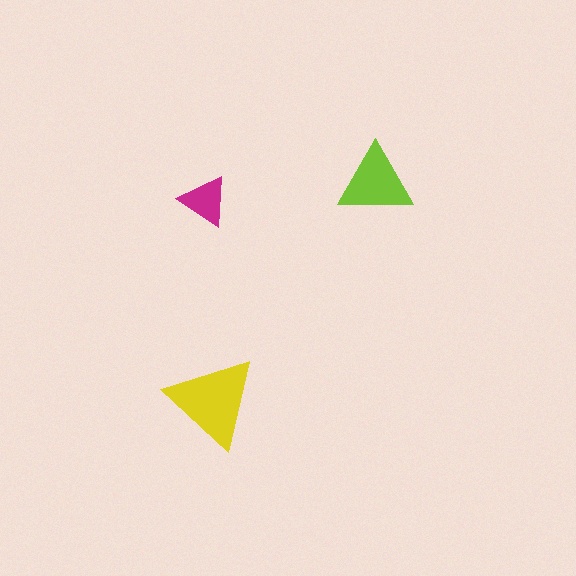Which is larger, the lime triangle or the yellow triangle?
The yellow one.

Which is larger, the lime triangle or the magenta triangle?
The lime one.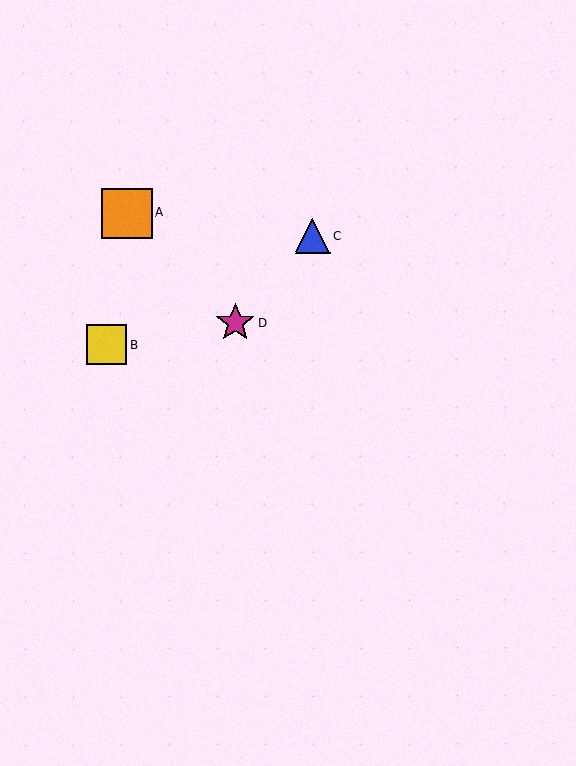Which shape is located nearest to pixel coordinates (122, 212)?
The orange square (labeled A) at (127, 213) is nearest to that location.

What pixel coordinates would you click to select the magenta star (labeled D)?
Click at (235, 323) to select the magenta star D.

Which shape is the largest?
The orange square (labeled A) is the largest.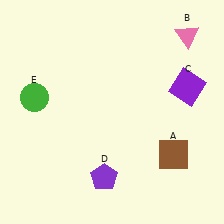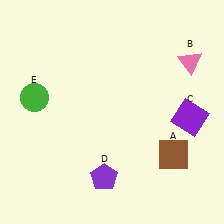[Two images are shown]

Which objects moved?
The objects that moved are: the pink triangle (B), the purple square (C).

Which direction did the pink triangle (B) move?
The pink triangle (B) moved down.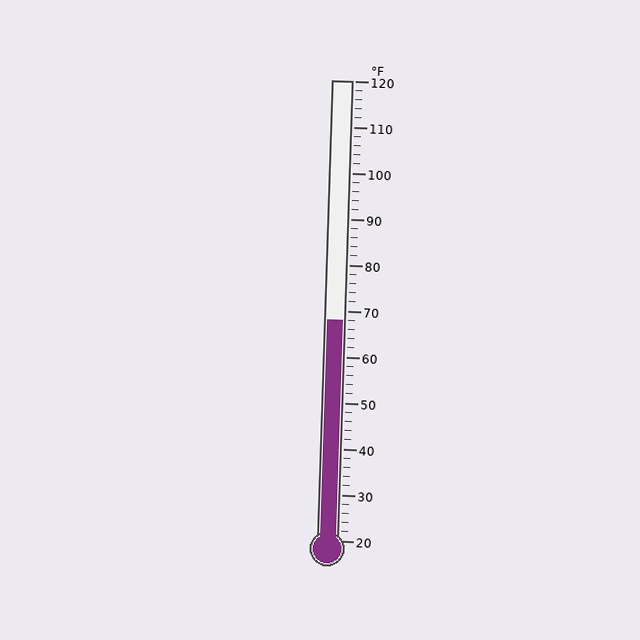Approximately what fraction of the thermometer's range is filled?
The thermometer is filled to approximately 50% of its range.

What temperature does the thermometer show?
The thermometer shows approximately 68°F.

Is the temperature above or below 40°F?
The temperature is above 40°F.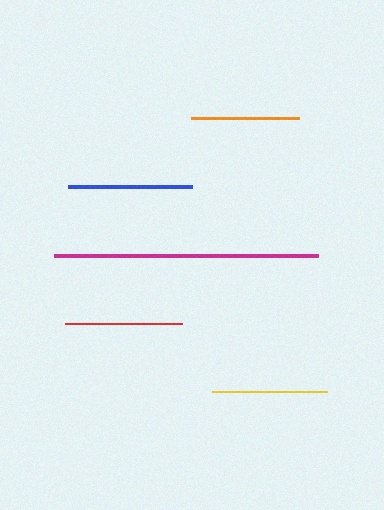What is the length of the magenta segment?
The magenta segment is approximately 263 pixels long.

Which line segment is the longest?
The magenta line is the longest at approximately 263 pixels.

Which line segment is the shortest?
The orange line is the shortest at approximately 108 pixels.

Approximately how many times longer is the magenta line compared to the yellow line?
The magenta line is approximately 2.3 times the length of the yellow line.